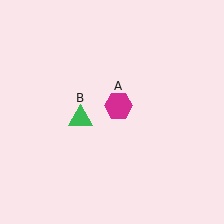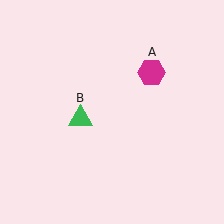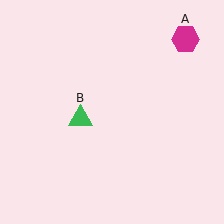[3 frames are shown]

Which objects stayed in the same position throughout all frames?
Green triangle (object B) remained stationary.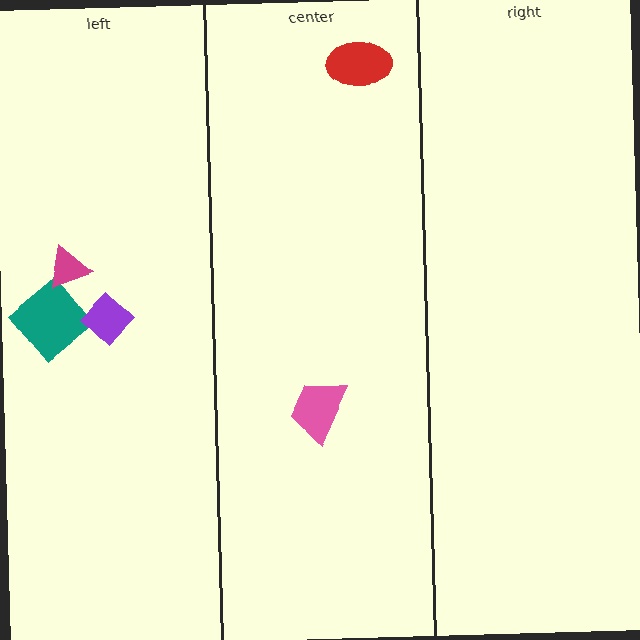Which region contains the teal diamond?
The left region.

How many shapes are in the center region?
2.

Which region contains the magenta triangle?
The left region.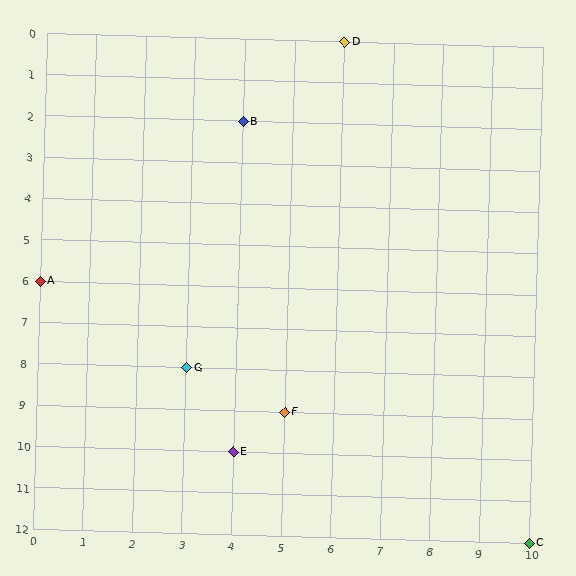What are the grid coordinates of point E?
Point E is at grid coordinates (4, 10).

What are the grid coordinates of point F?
Point F is at grid coordinates (5, 9).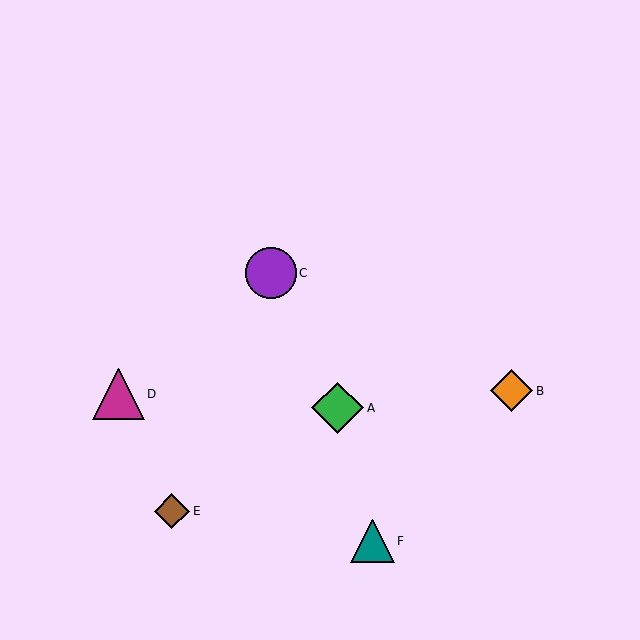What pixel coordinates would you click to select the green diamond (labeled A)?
Click at (338, 408) to select the green diamond A.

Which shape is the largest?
The green diamond (labeled A) is the largest.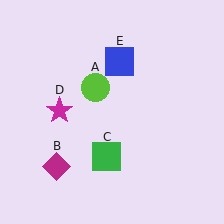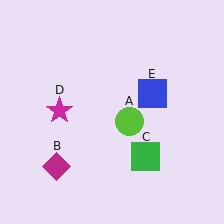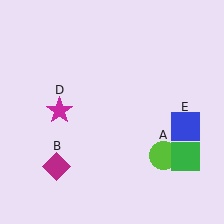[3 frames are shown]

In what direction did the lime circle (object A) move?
The lime circle (object A) moved down and to the right.